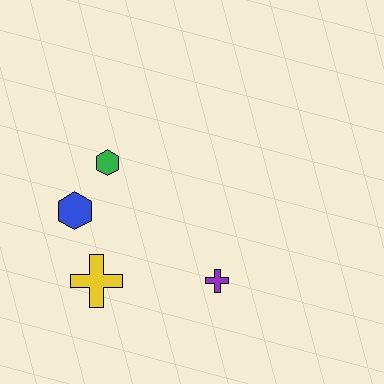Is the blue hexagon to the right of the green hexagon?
No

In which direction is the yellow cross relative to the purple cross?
The yellow cross is to the left of the purple cross.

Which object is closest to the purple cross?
The yellow cross is closest to the purple cross.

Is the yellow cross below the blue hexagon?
Yes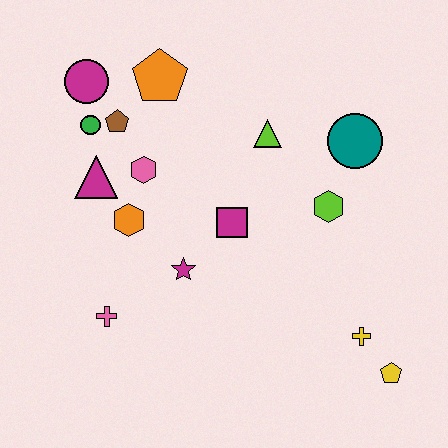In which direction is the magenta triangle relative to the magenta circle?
The magenta triangle is below the magenta circle.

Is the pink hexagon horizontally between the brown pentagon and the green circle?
No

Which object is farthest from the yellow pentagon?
The magenta circle is farthest from the yellow pentagon.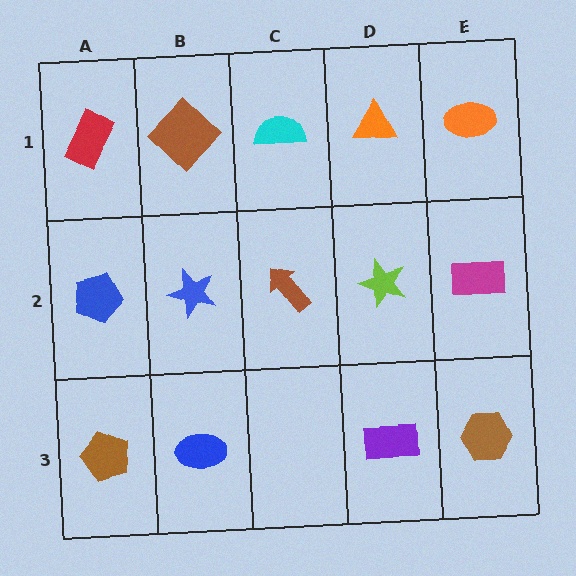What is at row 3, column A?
A brown pentagon.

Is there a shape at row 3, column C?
No, that cell is empty.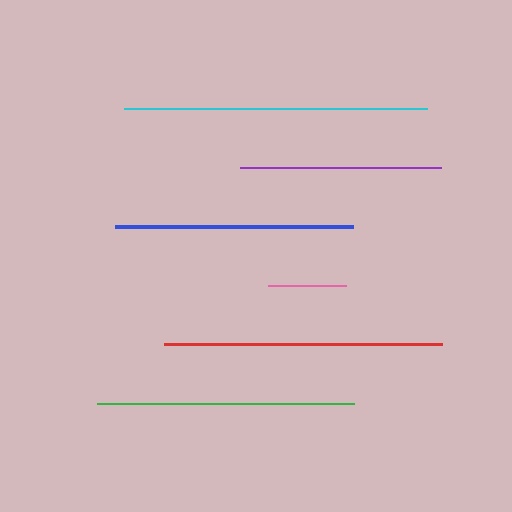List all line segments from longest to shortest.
From longest to shortest: cyan, red, green, blue, purple, pink.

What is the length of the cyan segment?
The cyan segment is approximately 303 pixels long.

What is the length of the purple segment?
The purple segment is approximately 201 pixels long.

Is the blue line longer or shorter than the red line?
The red line is longer than the blue line.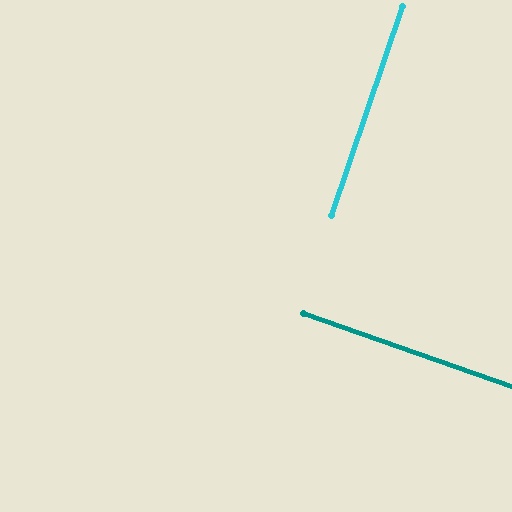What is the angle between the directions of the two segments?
Approximately 89 degrees.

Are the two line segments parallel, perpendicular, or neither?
Perpendicular — they meet at approximately 89°.